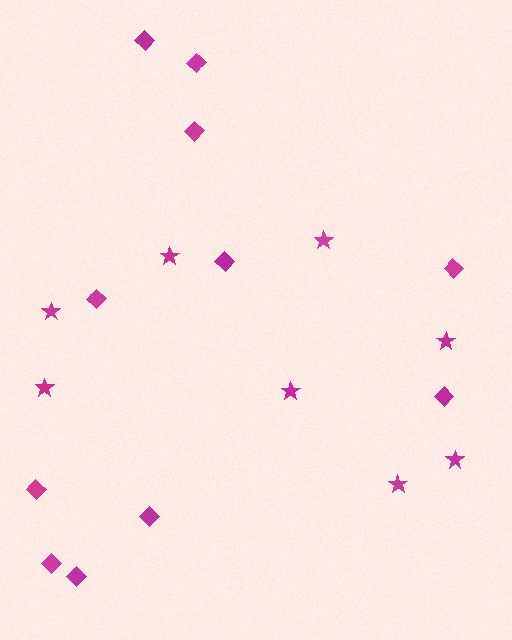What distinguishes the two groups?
There are 2 groups: one group of diamonds (11) and one group of stars (8).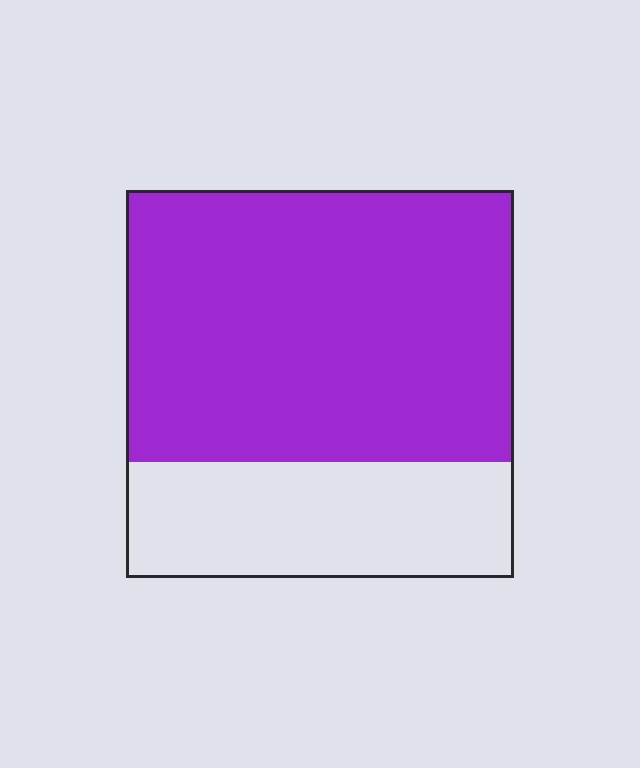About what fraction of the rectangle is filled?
About two thirds (2/3).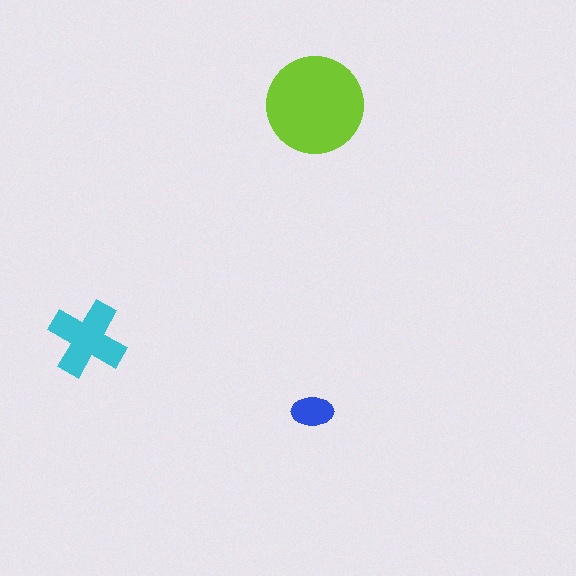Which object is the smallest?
The blue ellipse.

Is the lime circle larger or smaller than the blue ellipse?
Larger.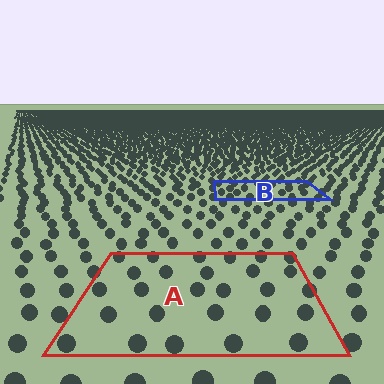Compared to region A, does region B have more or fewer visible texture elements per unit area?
Region B has more texture elements per unit area — they are packed more densely because it is farther away.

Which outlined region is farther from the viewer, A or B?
Region B is farther from the viewer — the texture elements inside it appear smaller and more densely packed.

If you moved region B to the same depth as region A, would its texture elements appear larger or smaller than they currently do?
They would appear larger. At a closer depth, the same texture elements are projected at a bigger on-screen size.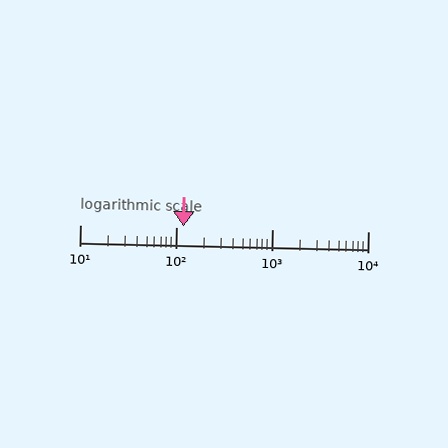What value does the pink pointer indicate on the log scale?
The pointer indicates approximately 120.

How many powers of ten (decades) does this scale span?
The scale spans 3 decades, from 10 to 10000.